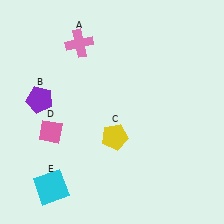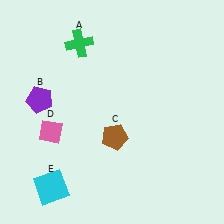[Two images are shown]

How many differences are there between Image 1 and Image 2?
There are 2 differences between the two images.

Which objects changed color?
A changed from pink to green. C changed from yellow to brown.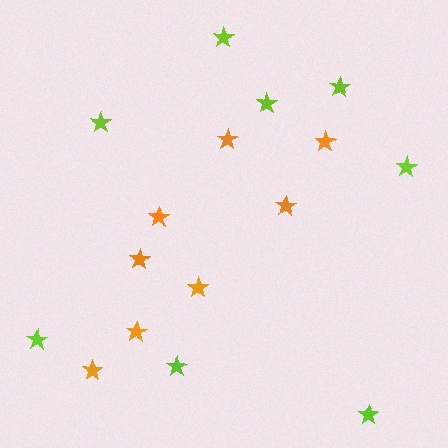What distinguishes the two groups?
There are 2 groups: one group of lime stars (8) and one group of orange stars (8).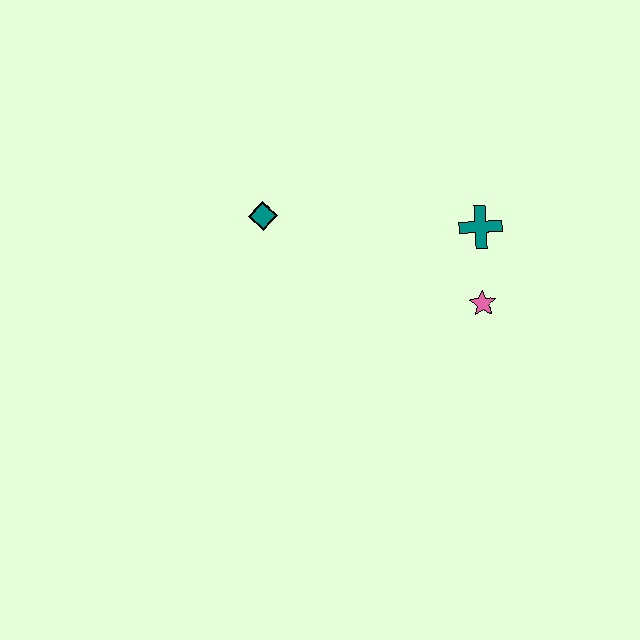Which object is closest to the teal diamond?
The teal cross is closest to the teal diamond.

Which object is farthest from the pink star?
The teal diamond is farthest from the pink star.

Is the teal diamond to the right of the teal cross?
No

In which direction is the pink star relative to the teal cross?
The pink star is below the teal cross.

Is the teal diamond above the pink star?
Yes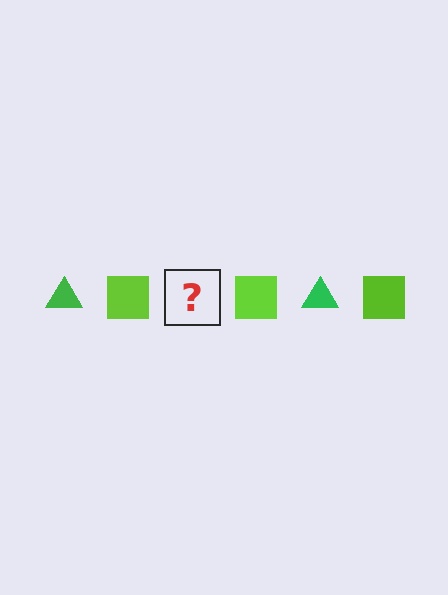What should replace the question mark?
The question mark should be replaced with a green triangle.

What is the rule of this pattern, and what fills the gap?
The rule is that the pattern alternates between green triangle and lime square. The gap should be filled with a green triangle.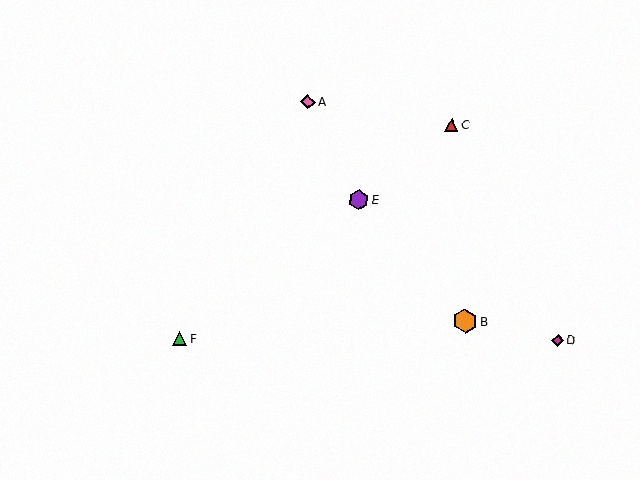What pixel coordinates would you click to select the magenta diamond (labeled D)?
Click at (558, 340) to select the magenta diamond D.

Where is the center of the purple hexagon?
The center of the purple hexagon is at (359, 200).